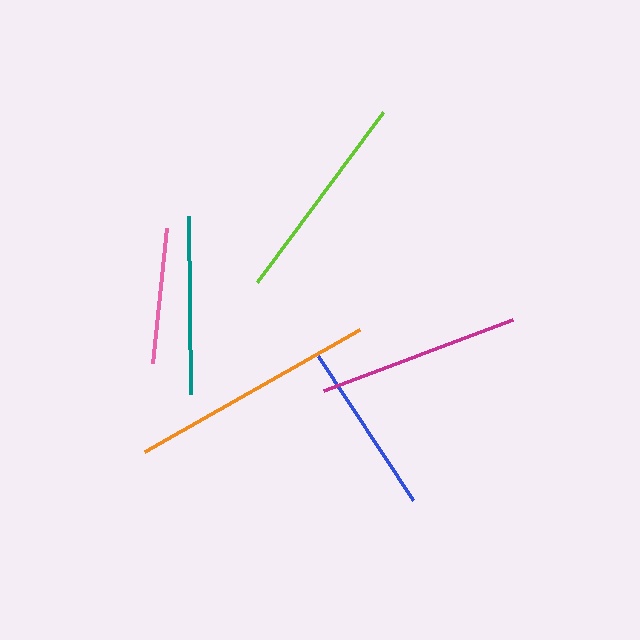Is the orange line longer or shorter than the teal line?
The orange line is longer than the teal line.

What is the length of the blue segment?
The blue segment is approximately 173 pixels long.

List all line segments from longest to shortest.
From longest to shortest: orange, lime, magenta, teal, blue, pink.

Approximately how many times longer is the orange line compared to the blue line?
The orange line is approximately 1.4 times the length of the blue line.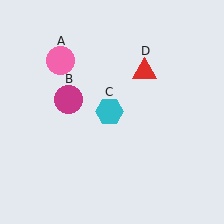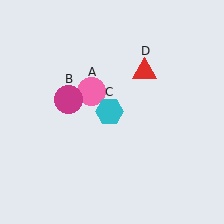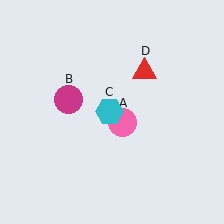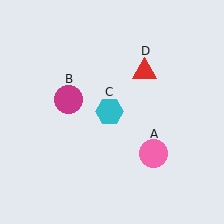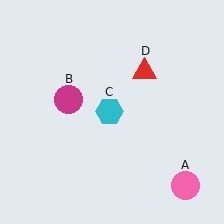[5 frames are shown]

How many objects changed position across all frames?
1 object changed position: pink circle (object A).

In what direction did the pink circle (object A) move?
The pink circle (object A) moved down and to the right.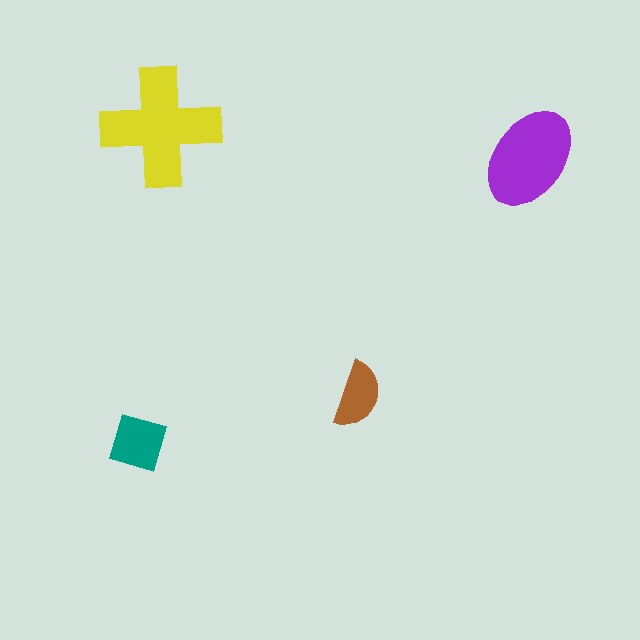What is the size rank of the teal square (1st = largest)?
3rd.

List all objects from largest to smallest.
The yellow cross, the purple ellipse, the teal square, the brown semicircle.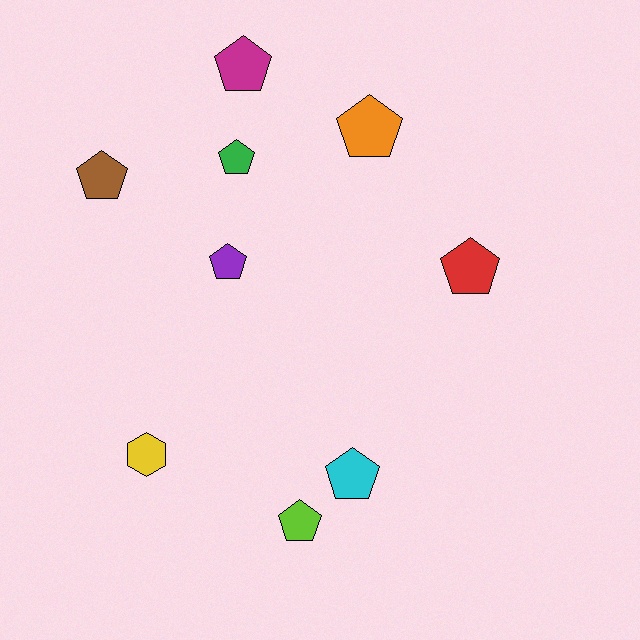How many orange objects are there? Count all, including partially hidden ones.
There is 1 orange object.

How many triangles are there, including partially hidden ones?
There are no triangles.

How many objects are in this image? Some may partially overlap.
There are 9 objects.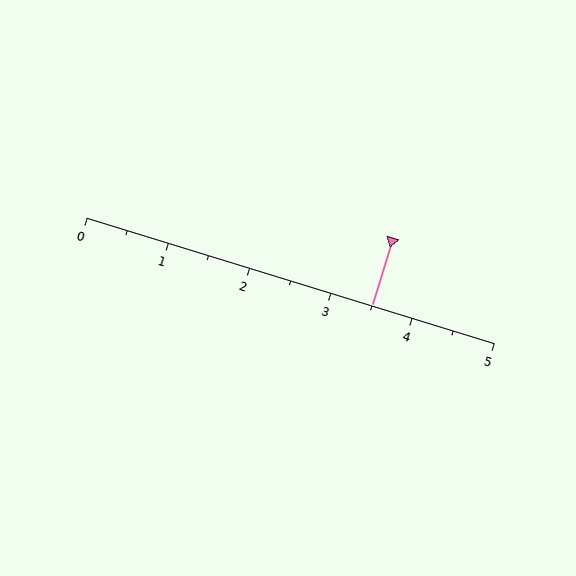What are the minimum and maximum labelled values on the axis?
The axis runs from 0 to 5.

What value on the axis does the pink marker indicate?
The marker indicates approximately 3.5.